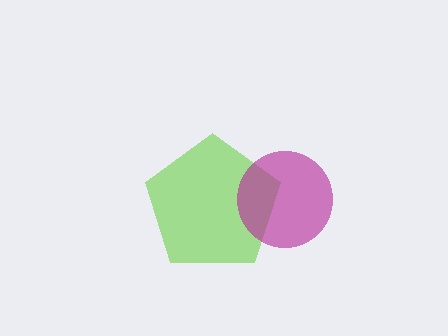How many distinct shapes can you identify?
There are 2 distinct shapes: a lime pentagon, a magenta circle.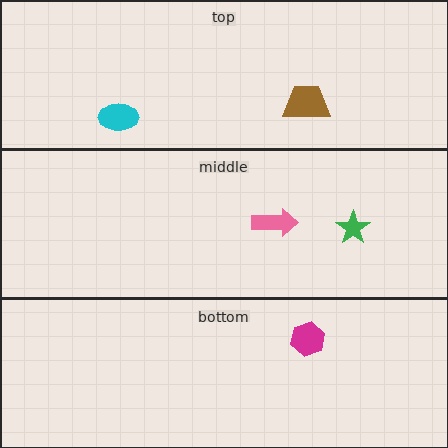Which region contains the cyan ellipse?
The top region.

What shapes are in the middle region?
The green star, the pink arrow.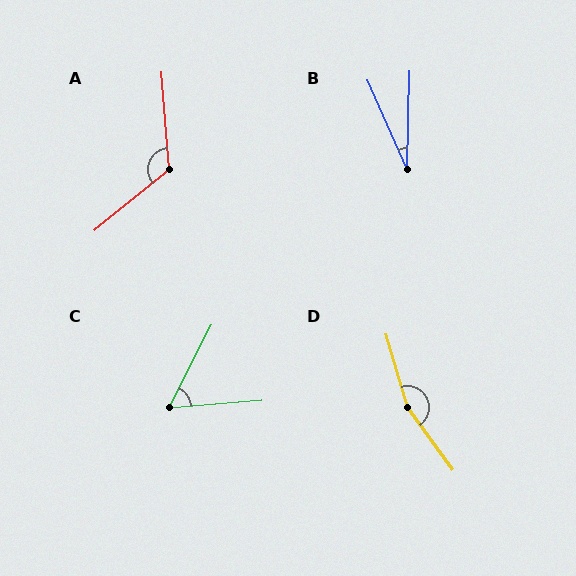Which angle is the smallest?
B, at approximately 25 degrees.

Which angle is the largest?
D, at approximately 160 degrees.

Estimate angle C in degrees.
Approximately 58 degrees.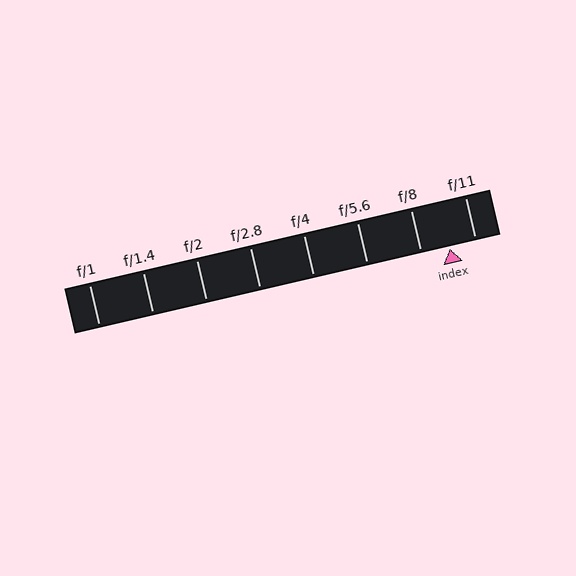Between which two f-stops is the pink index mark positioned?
The index mark is between f/8 and f/11.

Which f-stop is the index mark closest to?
The index mark is closest to f/11.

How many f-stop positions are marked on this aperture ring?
There are 8 f-stop positions marked.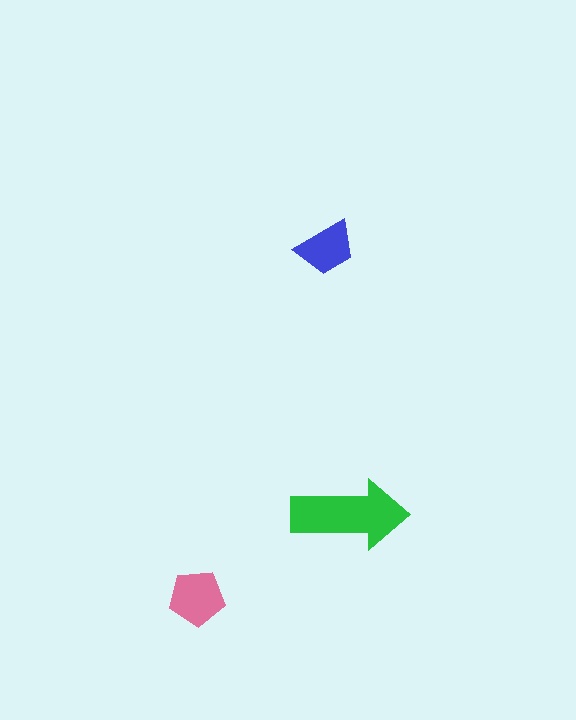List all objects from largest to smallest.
The green arrow, the pink pentagon, the blue trapezoid.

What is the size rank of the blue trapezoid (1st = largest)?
3rd.